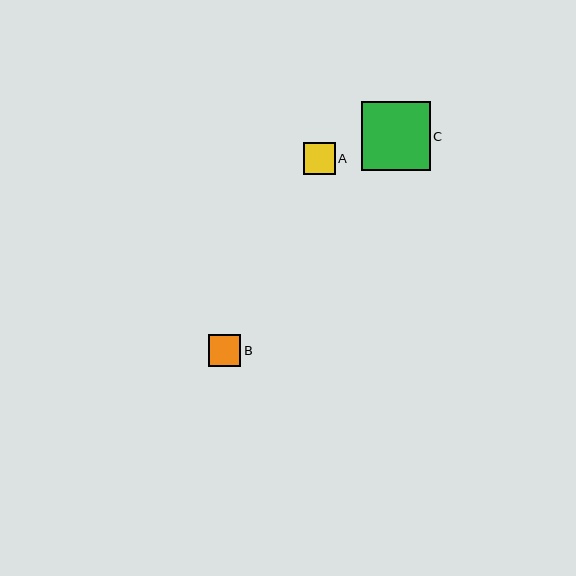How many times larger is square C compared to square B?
Square C is approximately 2.2 times the size of square B.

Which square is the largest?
Square C is the largest with a size of approximately 69 pixels.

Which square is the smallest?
Square A is the smallest with a size of approximately 31 pixels.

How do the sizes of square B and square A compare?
Square B and square A are approximately the same size.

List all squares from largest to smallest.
From largest to smallest: C, B, A.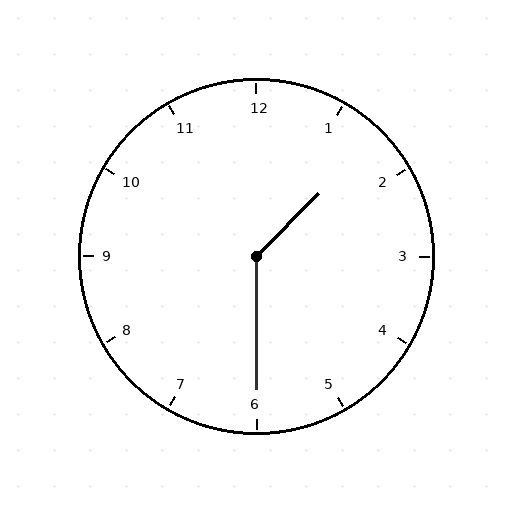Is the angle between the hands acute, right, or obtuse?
It is obtuse.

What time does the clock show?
1:30.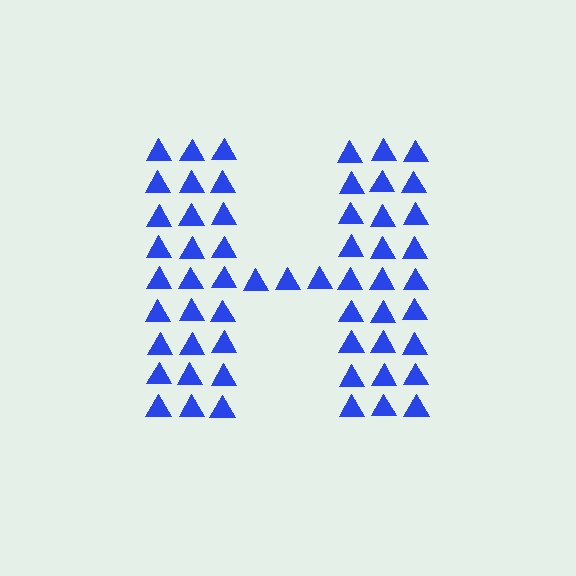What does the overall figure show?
The overall figure shows the letter H.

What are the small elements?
The small elements are triangles.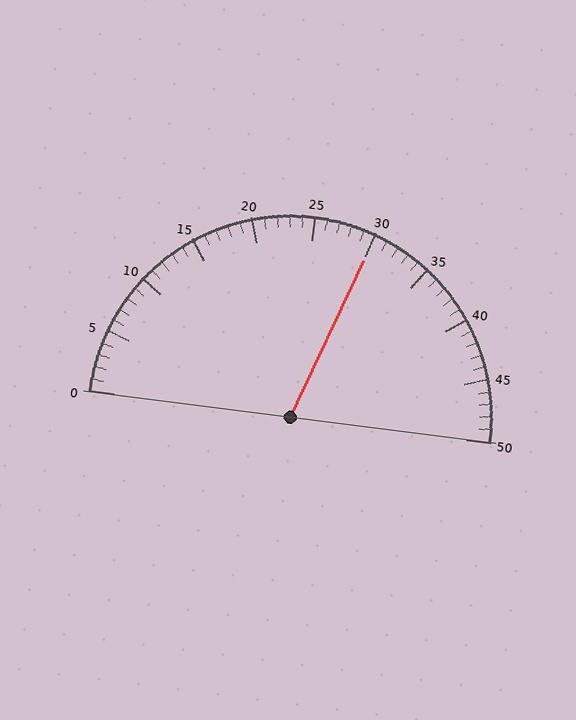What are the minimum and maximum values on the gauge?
The gauge ranges from 0 to 50.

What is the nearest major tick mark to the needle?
The nearest major tick mark is 30.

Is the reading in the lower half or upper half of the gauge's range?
The reading is in the upper half of the range (0 to 50).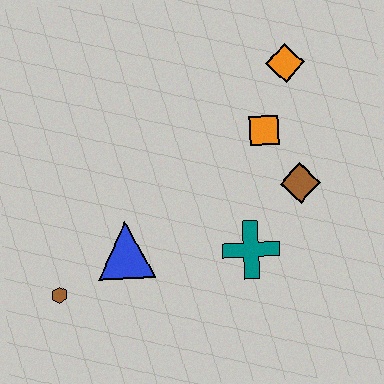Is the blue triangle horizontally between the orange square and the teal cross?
No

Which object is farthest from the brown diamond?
The brown hexagon is farthest from the brown diamond.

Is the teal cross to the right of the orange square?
No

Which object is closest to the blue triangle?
The brown hexagon is closest to the blue triangle.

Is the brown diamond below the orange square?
Yes